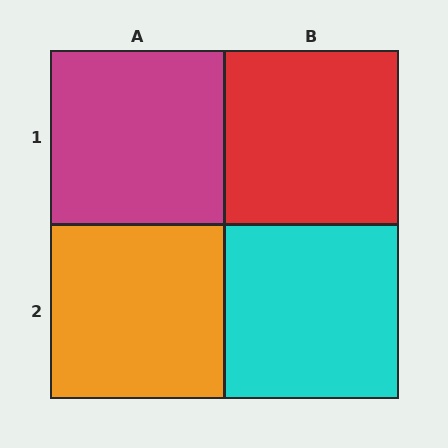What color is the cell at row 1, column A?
Magenta.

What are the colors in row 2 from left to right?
Orange, cyan.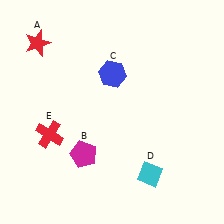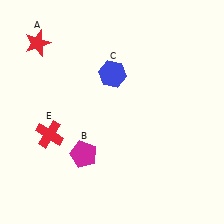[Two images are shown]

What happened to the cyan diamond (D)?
The cyan diamond (D) was removed in Image 2. It was in the bottom-right area of Image 1.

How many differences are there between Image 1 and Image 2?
There is 1 difference between the two images.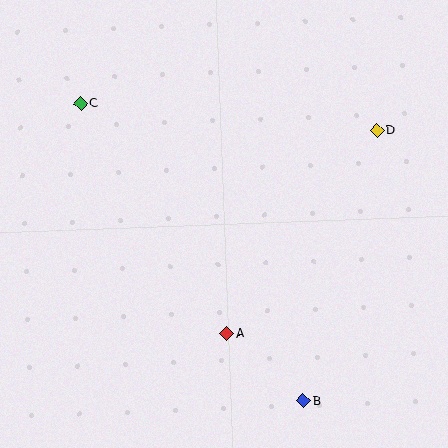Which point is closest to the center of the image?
Point A at (227, 334) is closest to the center.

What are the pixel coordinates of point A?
Point A is at (227, 334).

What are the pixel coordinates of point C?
Point C is at (81, 104).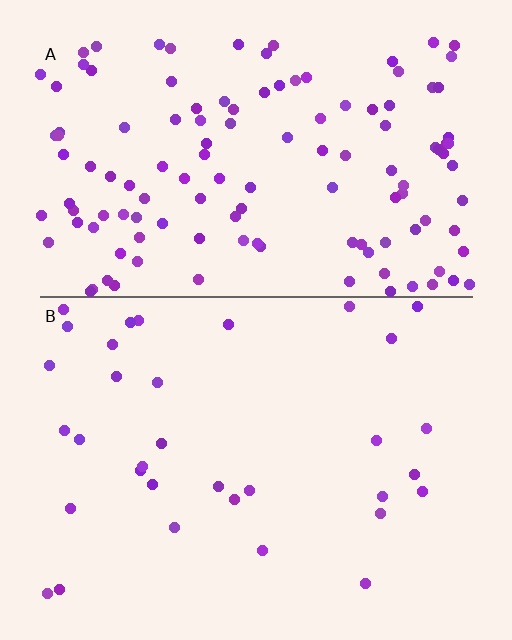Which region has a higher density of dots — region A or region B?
A (the top).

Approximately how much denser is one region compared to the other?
Approximately 3.8× — region A over region B.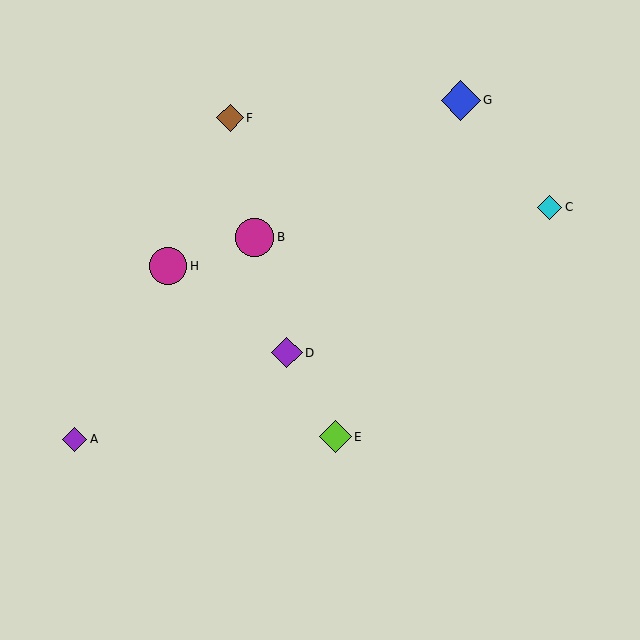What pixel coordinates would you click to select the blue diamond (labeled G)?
Click at (461, 100) to select the blue diamond G.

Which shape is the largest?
The blue diamond (labeled G) is the largest.